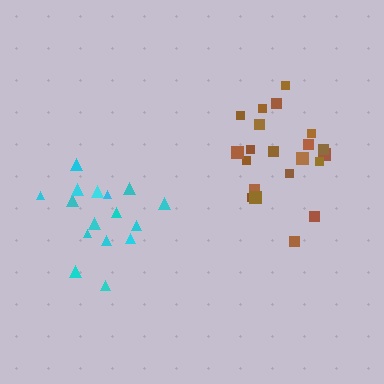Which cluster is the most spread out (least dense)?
Cyan.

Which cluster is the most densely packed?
Brown.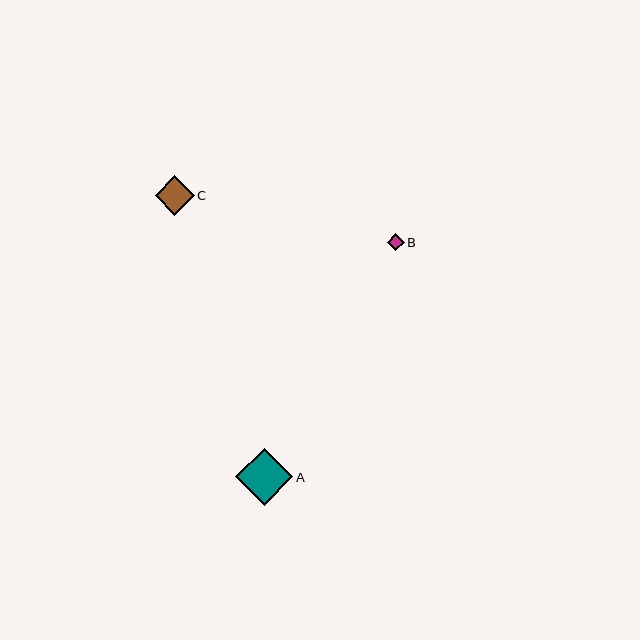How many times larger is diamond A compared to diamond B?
Diamond A is approximately 3.3 times the size of diamond B.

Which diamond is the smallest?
Diamond B is the smallest with a size of approximately 17 pixels.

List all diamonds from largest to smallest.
From largest to smallest: A, C, B.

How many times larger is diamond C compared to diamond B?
Diamond C is approximately 2.3 times the size of diamond B.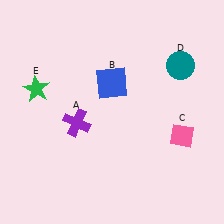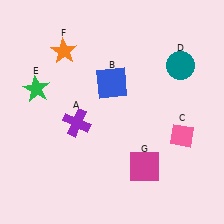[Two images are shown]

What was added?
An orange star (F), a magenta square (G) were added in Image 2.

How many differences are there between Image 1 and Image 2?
There are 2 differences between the two images.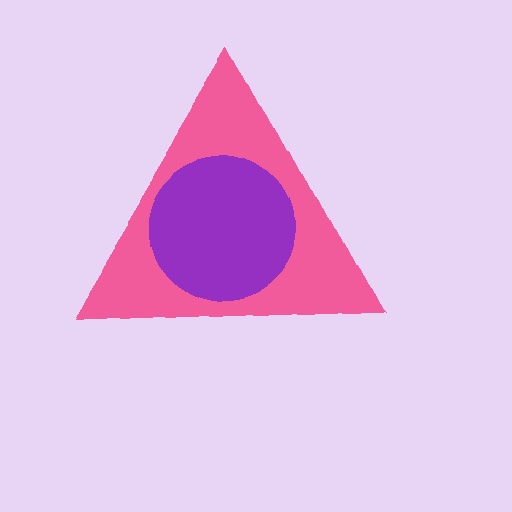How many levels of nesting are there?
2.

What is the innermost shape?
The purple circle.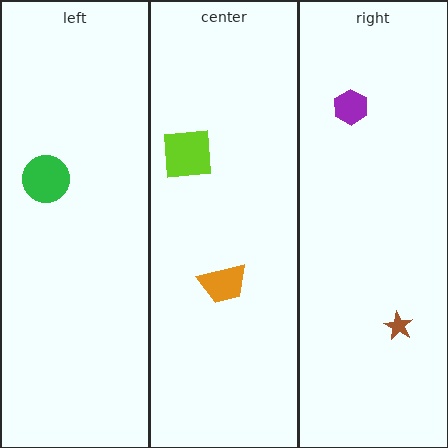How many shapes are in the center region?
2.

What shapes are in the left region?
The green circle.